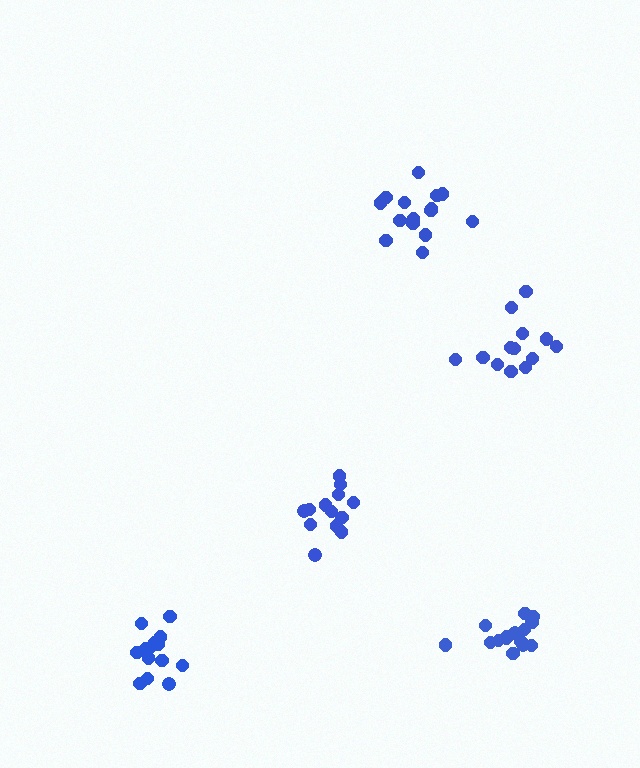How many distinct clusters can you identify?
There are 5 distinct clusters.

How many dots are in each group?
Group 1: 15 dots, Group 2: 14 dots, Group 3: 15 dots, Group 4: 13 dots, Group 5: 15 dots (72 total).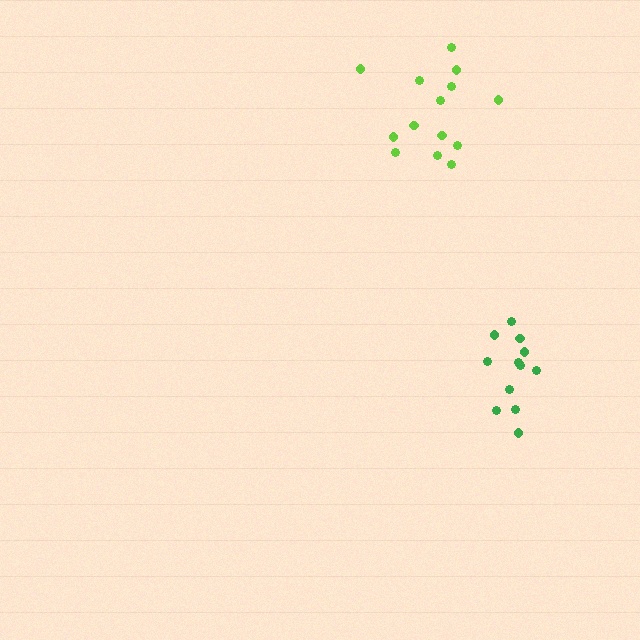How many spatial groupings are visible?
There are 2 spatial groupings.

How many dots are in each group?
Group 1: 12 dots, Group 2: 14 dots (26 total).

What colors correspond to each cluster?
The clusters are colored: green, lime.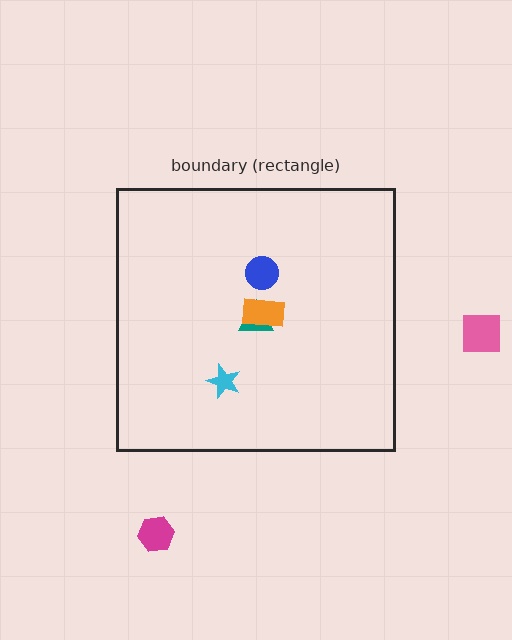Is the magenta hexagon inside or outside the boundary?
Outside.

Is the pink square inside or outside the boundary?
Outside.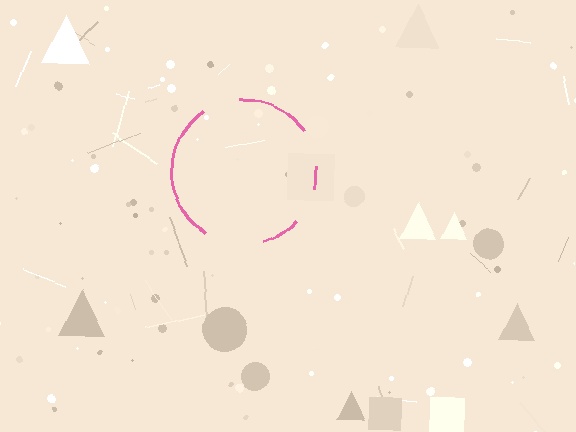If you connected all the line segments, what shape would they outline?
They would outline a circle.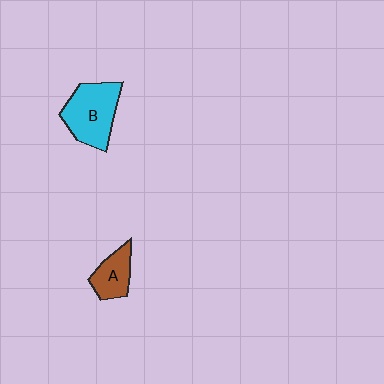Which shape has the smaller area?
Shape A (brown).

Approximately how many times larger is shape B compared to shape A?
Approximately 1.8 times.